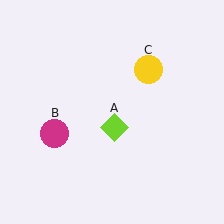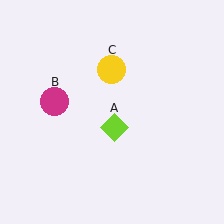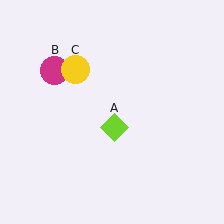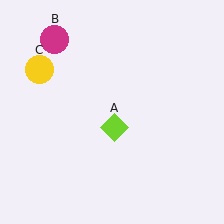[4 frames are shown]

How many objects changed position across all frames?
2 objects changed position: magenta circle (object B), yellow circle (object C).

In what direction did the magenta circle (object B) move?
The magenta circle (object B) moved up.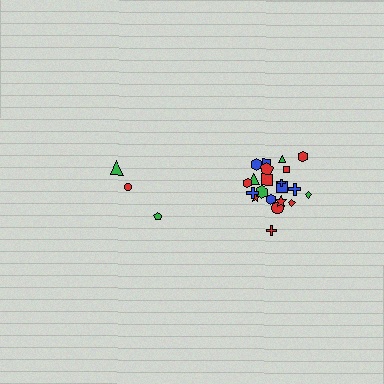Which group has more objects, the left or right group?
The right group.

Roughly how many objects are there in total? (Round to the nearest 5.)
Roughly 25 objects in total.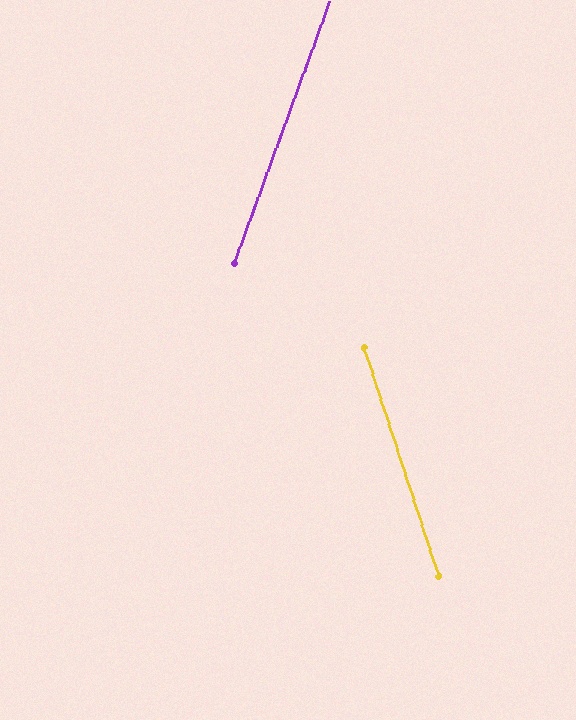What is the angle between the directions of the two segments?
Approximately 38 degrees.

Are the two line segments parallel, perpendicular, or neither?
Neither parallel nor perpendicular — they differ by about 38°.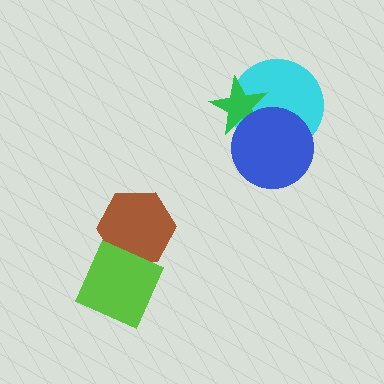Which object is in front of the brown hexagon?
The lime diamond is in front of the brown hexagon.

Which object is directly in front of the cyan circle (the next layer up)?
The green star is directly in front of the cyan circle.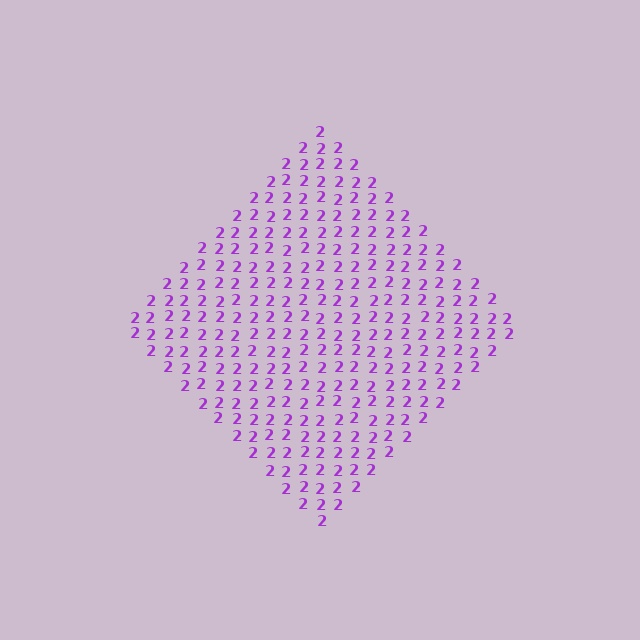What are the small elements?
The small elements are digit 2's.